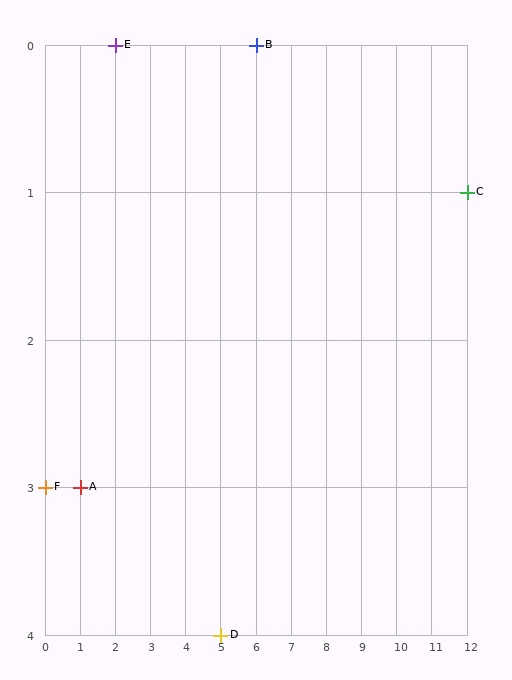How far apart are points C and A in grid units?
Points C and A are 11 columns and 2 rows apart (about 11.2 grid units diagonally).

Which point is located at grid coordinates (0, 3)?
Point F is at (0, 3).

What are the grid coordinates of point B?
Point B is at grid coordinates (6, 0).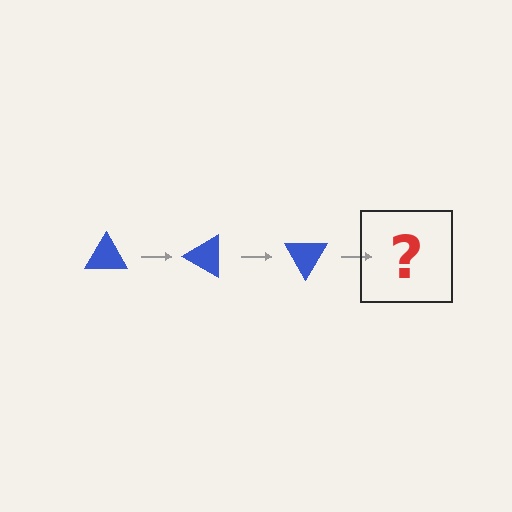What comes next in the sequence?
The next element should be a blue triangle rotated 90 degrees.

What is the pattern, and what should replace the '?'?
The pattern is that the triangle rotates 30 degrees each step. The '?' should be a blue triangle rotated 90 degrees.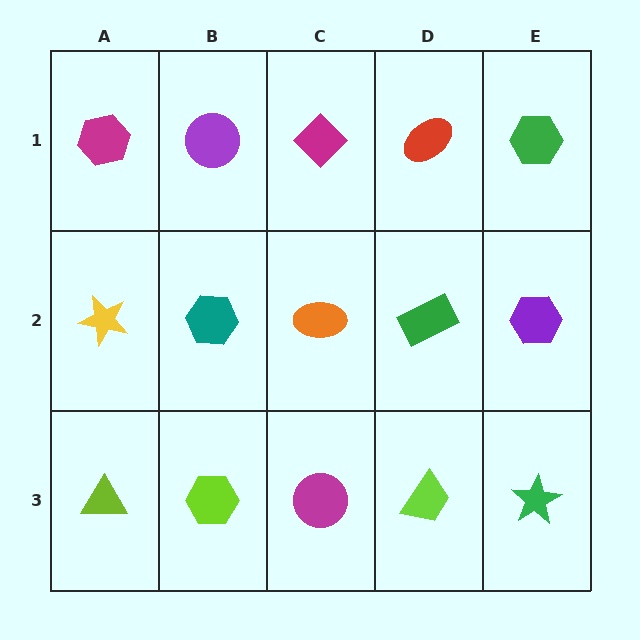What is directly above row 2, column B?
A purple circle.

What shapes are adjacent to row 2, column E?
A green hexagon (row 1, column E), a green star (row 3, column E), a green rectangle (row 2, column D).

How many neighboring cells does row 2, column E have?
3.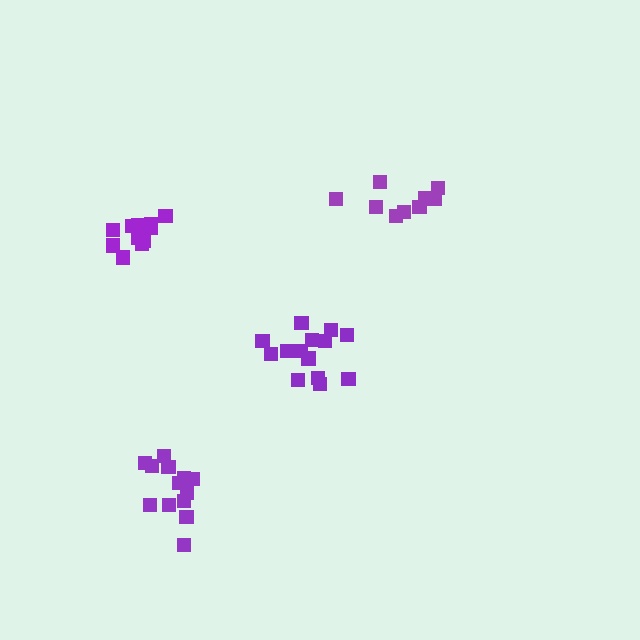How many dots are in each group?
Group 1: 14 dots, Group 2: 13 dots, Group 3: 9 dots, Group 4: 13 dots (49 total).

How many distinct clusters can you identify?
There are 4 distinct clusters.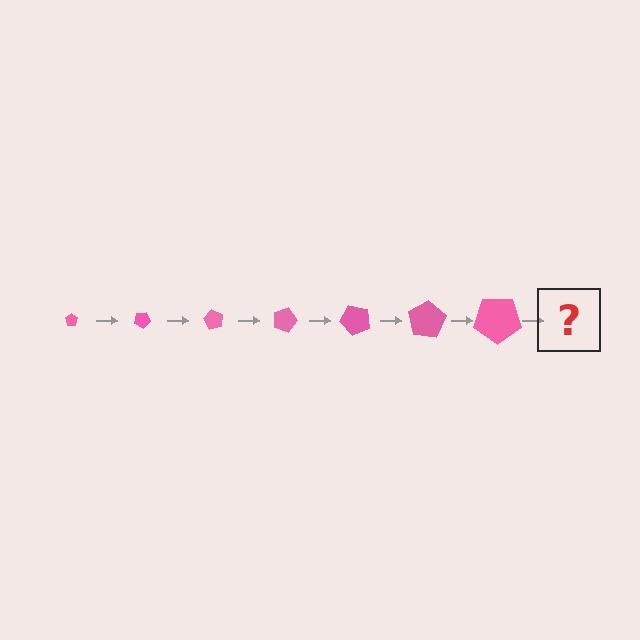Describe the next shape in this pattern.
It should be a pentagon, larger than the previous one and rotated 210 degrees from the start.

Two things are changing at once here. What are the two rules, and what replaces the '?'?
The two rules are that the pentagon grows larger each step and it rotates 30 degrees each step. The '?' should be a pentagon, larger than the previous one and rotated 210 degrees from the start.